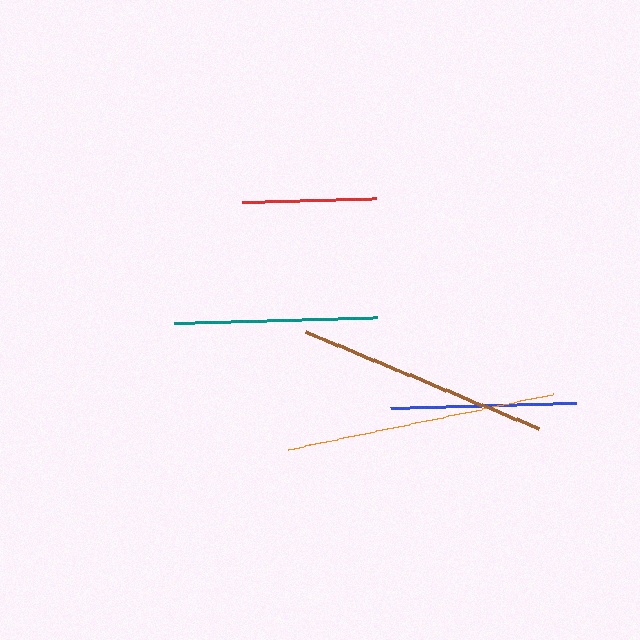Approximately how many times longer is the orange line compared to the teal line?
The orange line is approximately 1.3 times the length of the teal line.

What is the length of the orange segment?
The orange segment is approximately 271 pixels long.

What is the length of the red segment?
The red segment is approximately 134 pixels long.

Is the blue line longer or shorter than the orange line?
The orange line is longer than the blue line.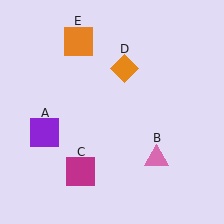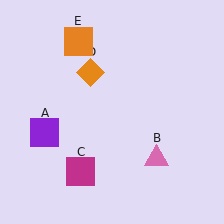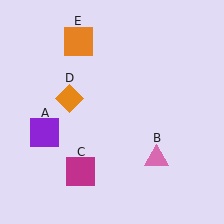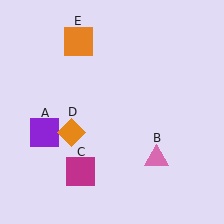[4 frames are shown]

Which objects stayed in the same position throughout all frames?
Purple square (object A) and pink triangle (object B) and magenta square (object C) and orange square (object E) remained stationary.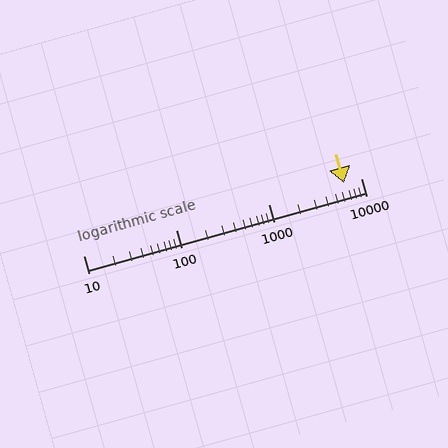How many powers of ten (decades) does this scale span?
The scale spans 3 decades, from 10 to 10000.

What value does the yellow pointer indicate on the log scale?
The pointer indicates approximately 6600.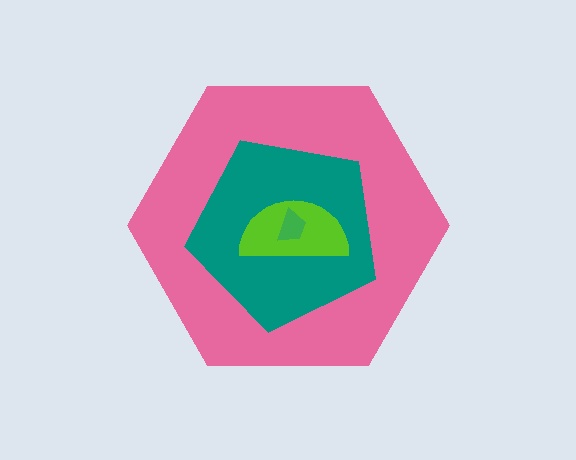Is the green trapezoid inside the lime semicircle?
Yes.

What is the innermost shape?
The green trapezoid.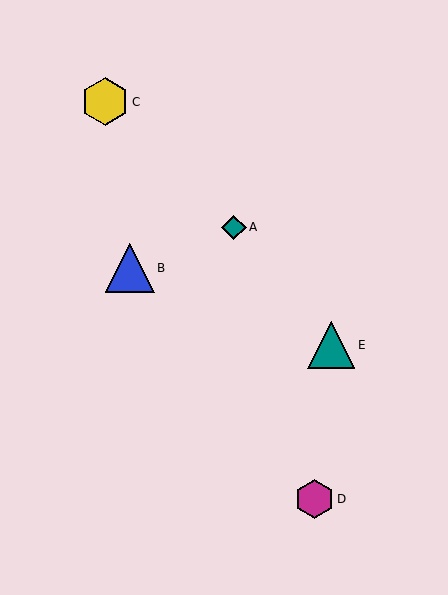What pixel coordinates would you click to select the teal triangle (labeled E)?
Click at (331, 345) to select the teal triangle E.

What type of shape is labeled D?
Shape D is a magenta hexagon.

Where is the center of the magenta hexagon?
The center of the magenta hexagon is at (314, 499).